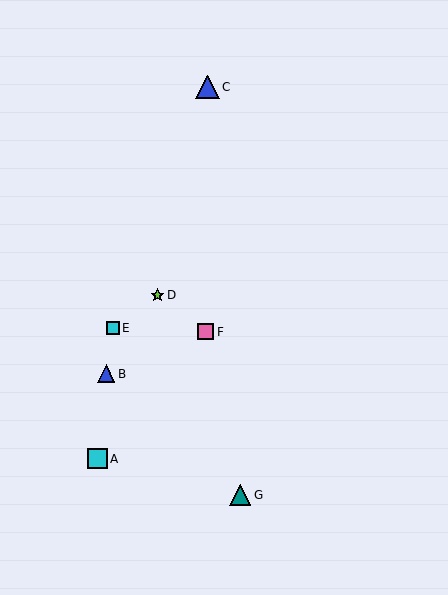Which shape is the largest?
The blue triangle (labeled C) is the largest.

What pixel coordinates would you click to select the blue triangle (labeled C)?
Click at (208, 87) to select the blue triangle C.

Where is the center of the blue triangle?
The center of the blue triangle is at (106, 374).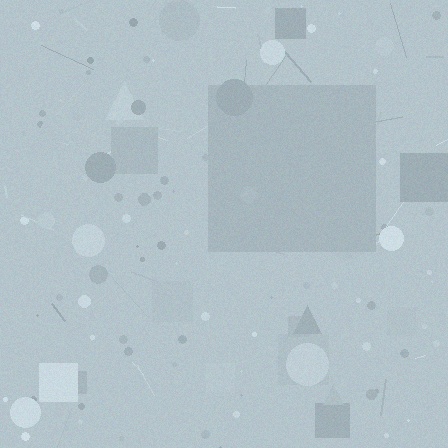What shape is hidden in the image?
A square is hidden in the image.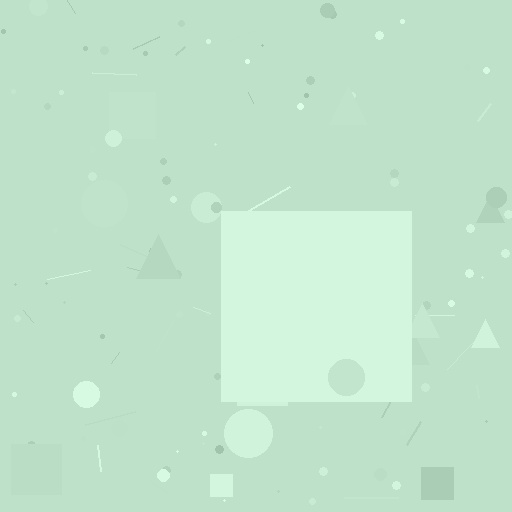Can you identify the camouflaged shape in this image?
The camouflaged shape is a square.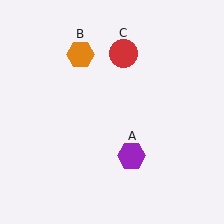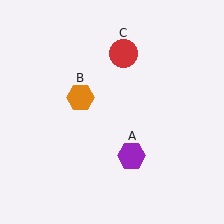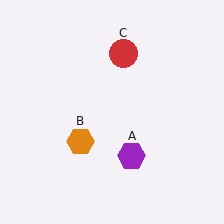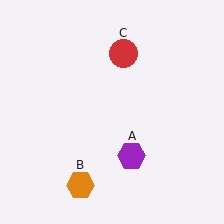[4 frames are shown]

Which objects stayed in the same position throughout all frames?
Purple hexagon (object A) and red circle (object C) remained stationary.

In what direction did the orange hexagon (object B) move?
The orange hexagon (object B) moved down.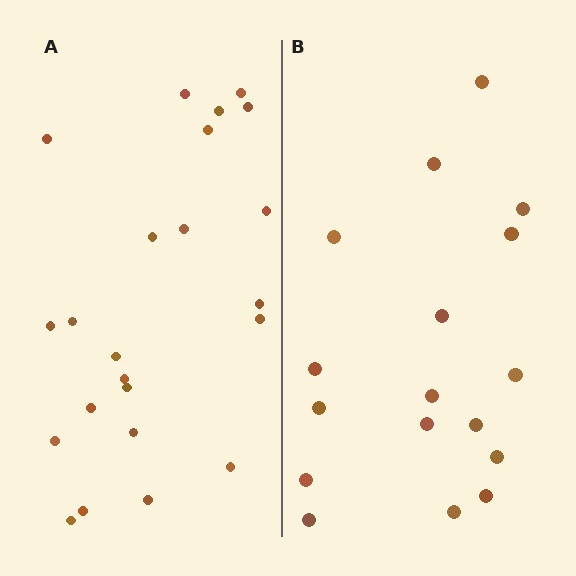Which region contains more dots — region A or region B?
Region A (the left region) has more dots.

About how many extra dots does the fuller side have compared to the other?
Region A has about 6 more dots than region B.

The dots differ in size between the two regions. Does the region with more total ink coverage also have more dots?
No. Region B has more total ink coverage because its dots are larger, but region A actually contains more individual dots. Total area can be misleading — the number of items is what matters here.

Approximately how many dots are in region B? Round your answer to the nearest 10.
About 20 dots. (The exact count is 17, which rounds to 20.)